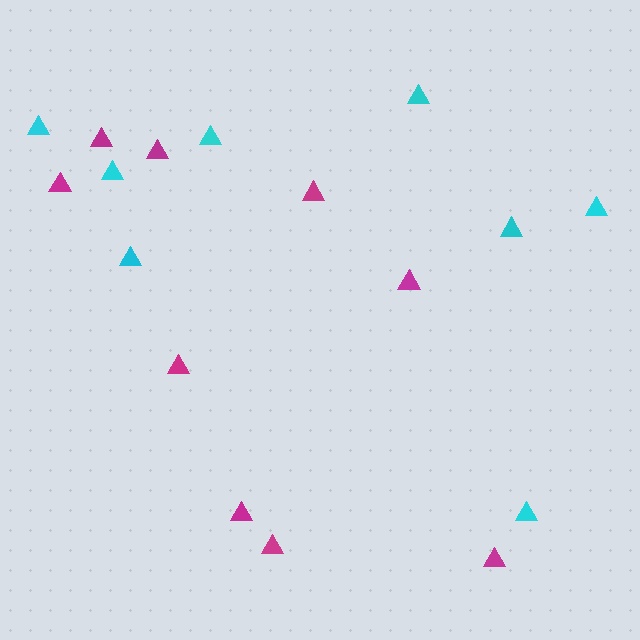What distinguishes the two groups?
There are 2 groups: one group of cyan triangles (8) and one group of magenta triangles (9).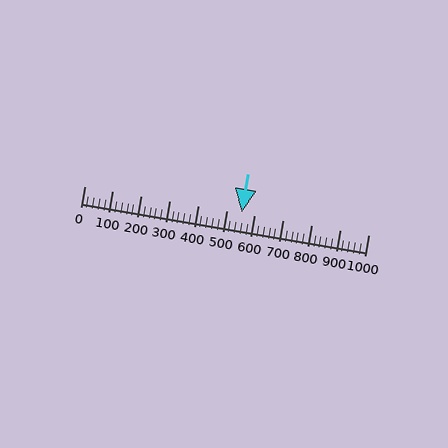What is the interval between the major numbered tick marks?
The major tick marks are spaced 100 units apart.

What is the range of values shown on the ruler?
The ruler shows values from 0 to 1000.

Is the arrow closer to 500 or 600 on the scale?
The arrow is closer to 600.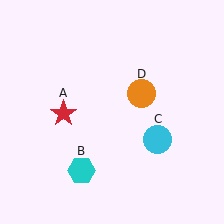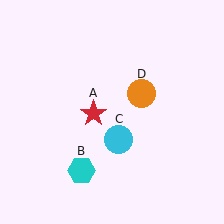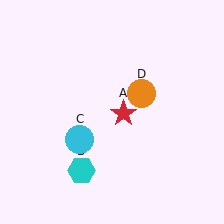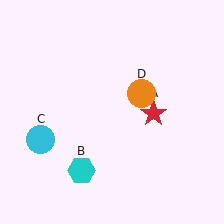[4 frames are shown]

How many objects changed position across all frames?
2 objects changed position: red star (object A), cyan circle (object C).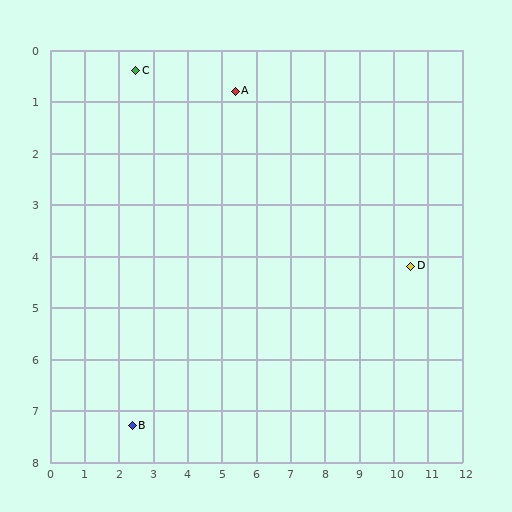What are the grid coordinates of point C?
Point C is at approximately (2.5, 0.4).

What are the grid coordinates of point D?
Point D is at approximately (10.5, 4.2).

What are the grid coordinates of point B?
Point B is at approximately (2.4, 7.3).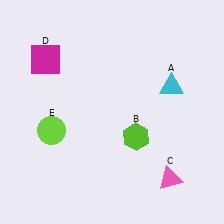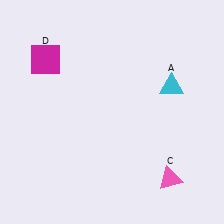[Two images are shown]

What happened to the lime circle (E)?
The lime circle (E) was removed in Image 2. It was in the bottom-left area of Image 1.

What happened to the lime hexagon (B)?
The lime hexagon (B) was removed in Image 2. It was in the bottom-right area of Image 1.